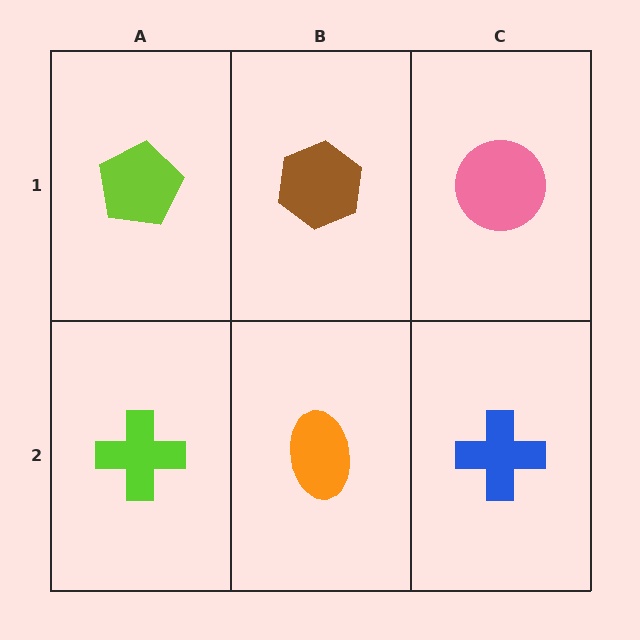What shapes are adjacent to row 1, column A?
A lime cross (row 2, column A), a brown hexagon (row 1, column B).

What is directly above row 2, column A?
A lime pentagon.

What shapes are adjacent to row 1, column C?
A blue cross (row 2, column C), a brown hexagon (row 1, column B).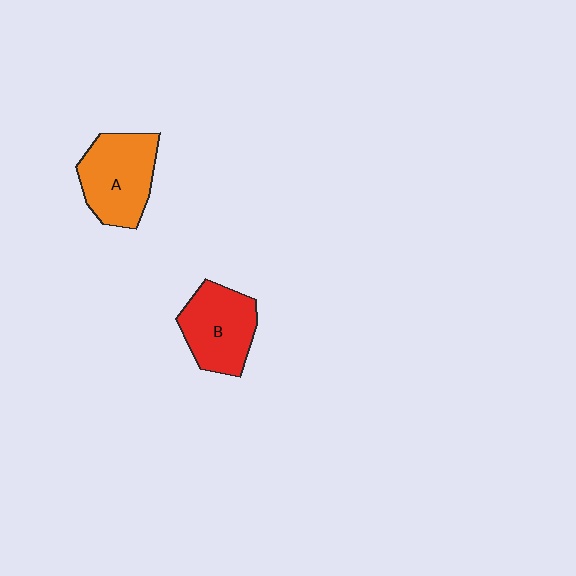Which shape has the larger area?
Shape A (orange).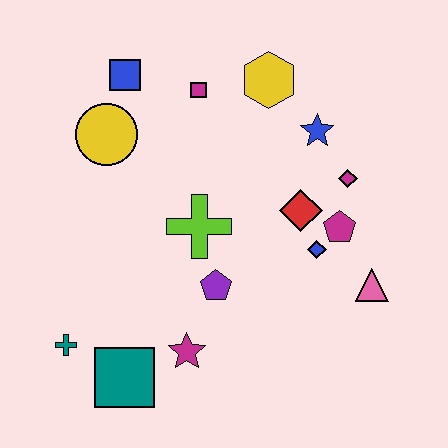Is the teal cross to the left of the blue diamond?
Yes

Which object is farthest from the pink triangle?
The blue square is farthest from the pink triangle.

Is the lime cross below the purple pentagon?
No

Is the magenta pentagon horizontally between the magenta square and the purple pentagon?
No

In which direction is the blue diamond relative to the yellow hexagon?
The blue diamond is below the yellow hexagon.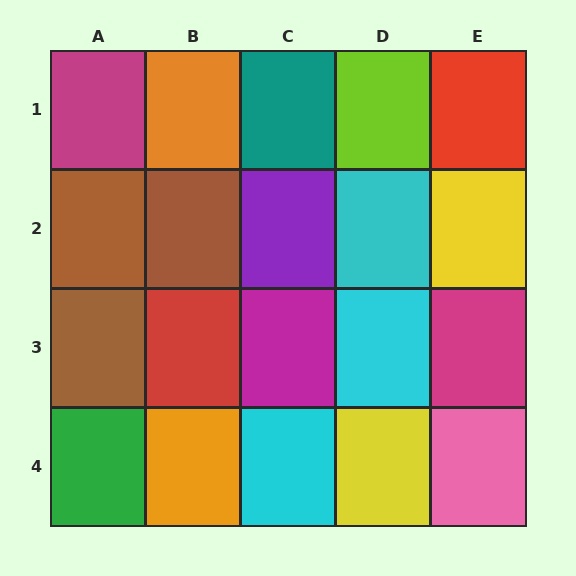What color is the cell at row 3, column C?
Magenta.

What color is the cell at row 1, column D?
Lime.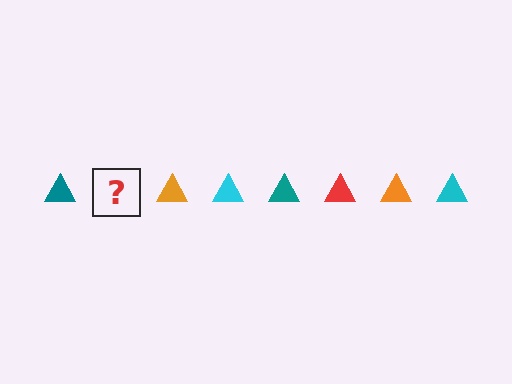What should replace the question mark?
The question mark should be replaced with a red triangle.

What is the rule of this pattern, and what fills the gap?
The rule is that the pattern cycles through teal, red, orange, cyan triangles. The gap should be filled with a red triangle.